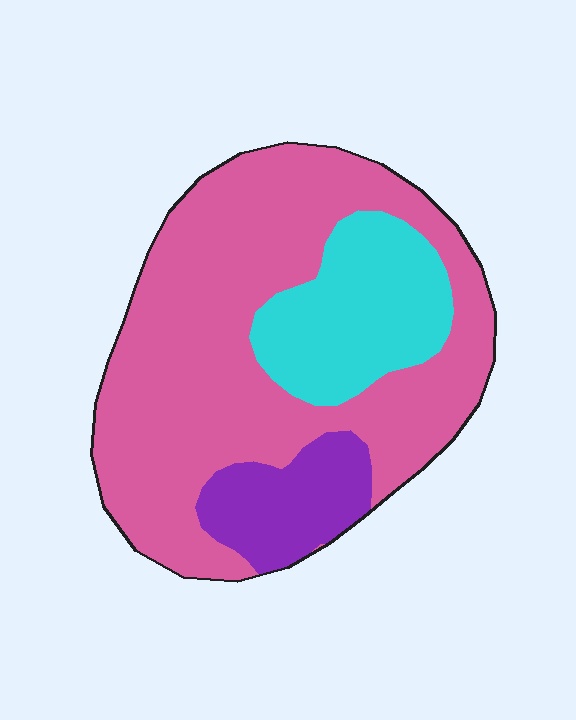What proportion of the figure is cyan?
Cyan takes up less than a quarter of the figure.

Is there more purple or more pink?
Pink.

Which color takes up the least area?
Purple, at roughly 15%.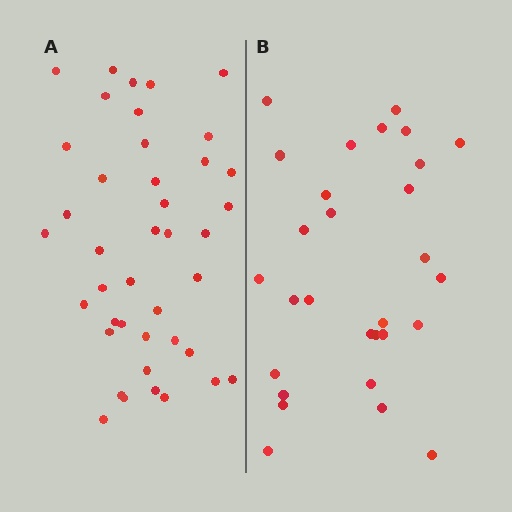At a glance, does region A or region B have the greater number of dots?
Region A (the left region) has more dots.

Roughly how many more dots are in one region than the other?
Region A has roughly 12 or so more dots than region B.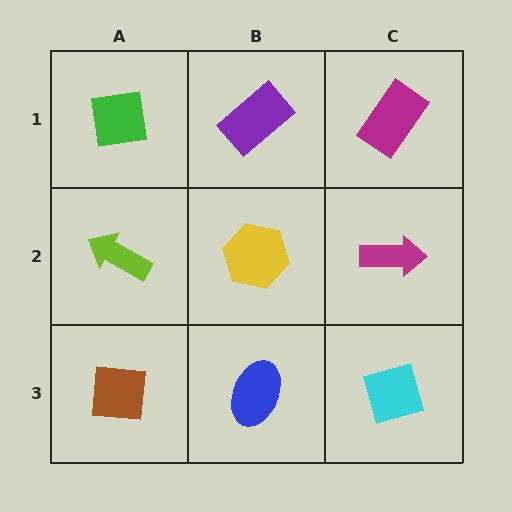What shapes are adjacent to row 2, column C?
A magenta rectangle (row 1, column C), a cyan square (row 3, column C), a yellow hexagon (row 2, column B).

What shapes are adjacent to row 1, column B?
A yellow hexagon (row 2, column B), a green square (row 1, column A), a magenta rectangle (row 1, column C).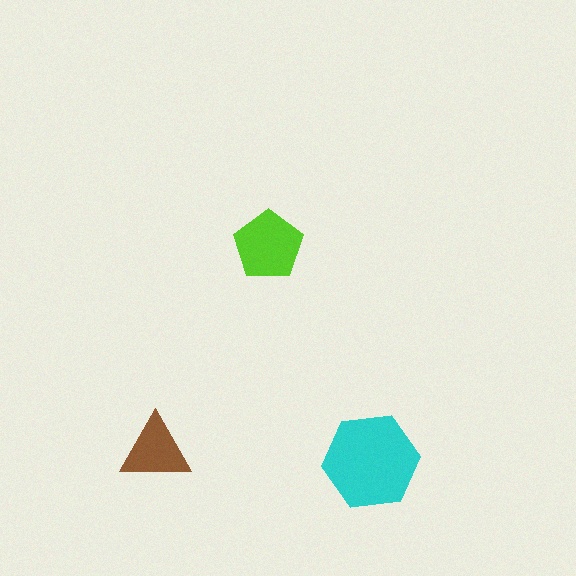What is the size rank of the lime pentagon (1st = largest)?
2nd.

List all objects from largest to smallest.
The cyan hexagon, the lime pentagon, the brown triangle.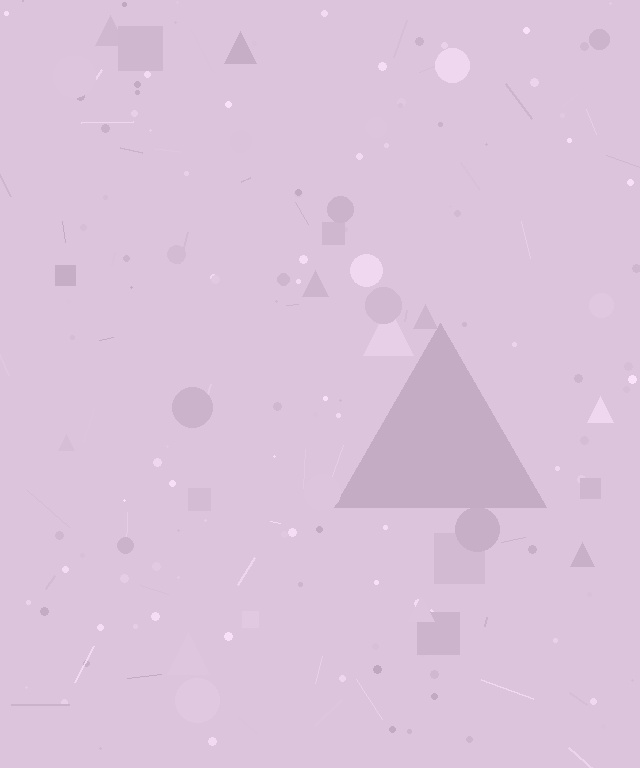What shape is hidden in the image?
A triangle is hidden in the image.